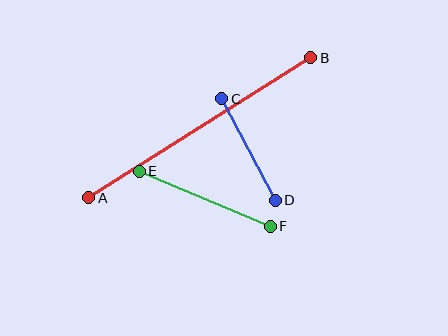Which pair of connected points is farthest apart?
Points A and B are farthest apart.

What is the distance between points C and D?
The distance is approximately 115 pixels.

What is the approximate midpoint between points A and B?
The midpoint is at approximately (200, 128) pixels.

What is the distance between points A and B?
The distance is approximately 262 pixels.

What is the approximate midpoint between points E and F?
The midpoint is at approximately (205, 199) pixels.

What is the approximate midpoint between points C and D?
The midpoint is at approximately (248, 150) pixels.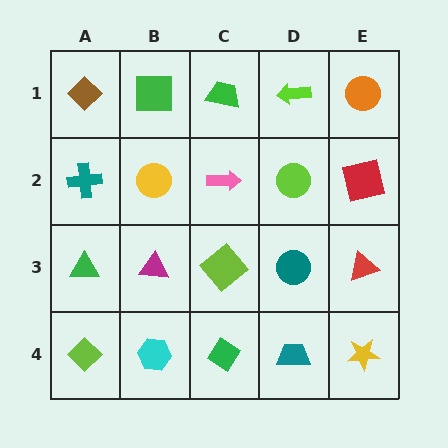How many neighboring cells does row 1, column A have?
2.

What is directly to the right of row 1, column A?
A green square.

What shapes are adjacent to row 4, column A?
A green triangle (row 3, column A), a cyan hexagon (row 4, column B).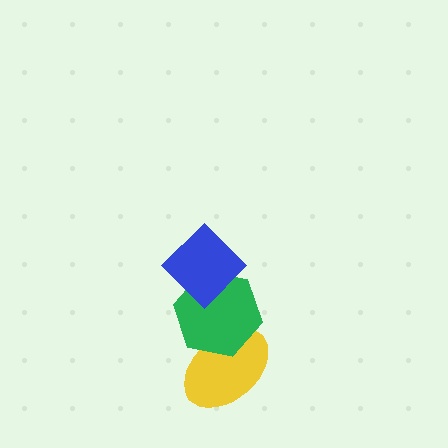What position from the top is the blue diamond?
The blue diamond is 1st from the top.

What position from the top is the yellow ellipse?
The yellow ellipse is 3rd from the top.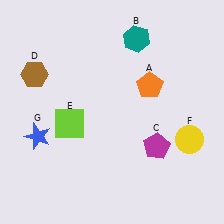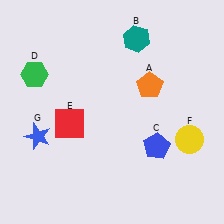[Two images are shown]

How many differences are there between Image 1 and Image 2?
There are 3 differences between the two images.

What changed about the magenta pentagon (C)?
In Image 1, C is magenta. In Image 2, it changed to blue.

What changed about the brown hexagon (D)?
In Image 1, D is brown. In Image 2, it changed to green.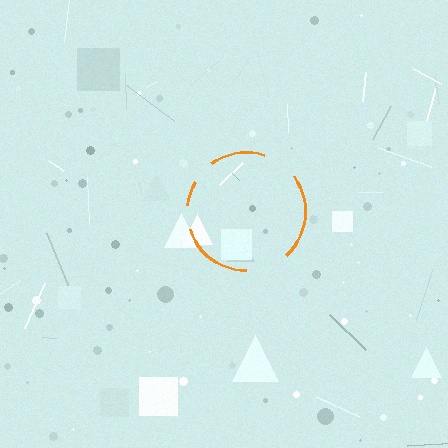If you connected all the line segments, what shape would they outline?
They would outline a circle.